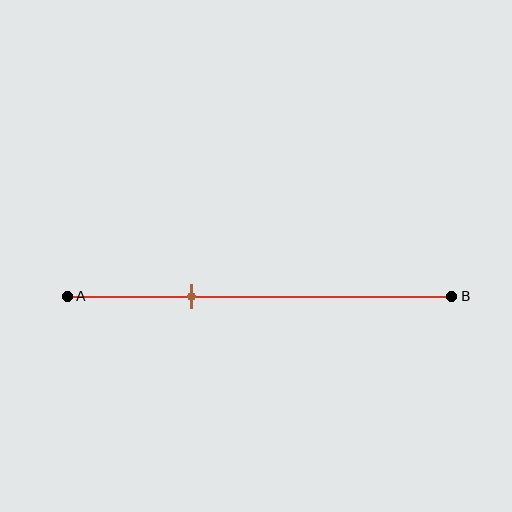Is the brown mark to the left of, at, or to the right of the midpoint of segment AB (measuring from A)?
The brown mark is to the left of the midpoint of segment AB.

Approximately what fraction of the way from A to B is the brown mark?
The brown mark is approximately 30% of the way from A to B.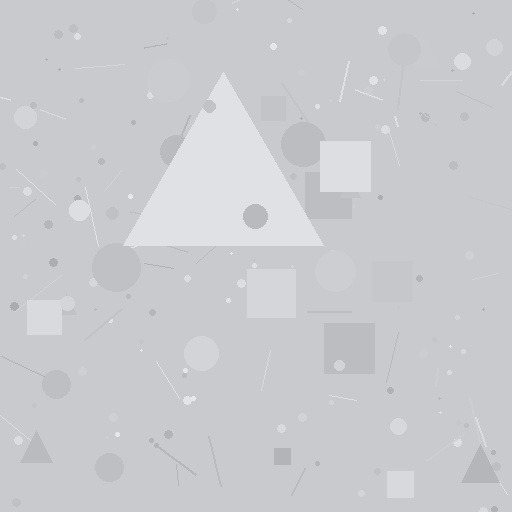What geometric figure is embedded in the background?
A triangle is embedded in the background.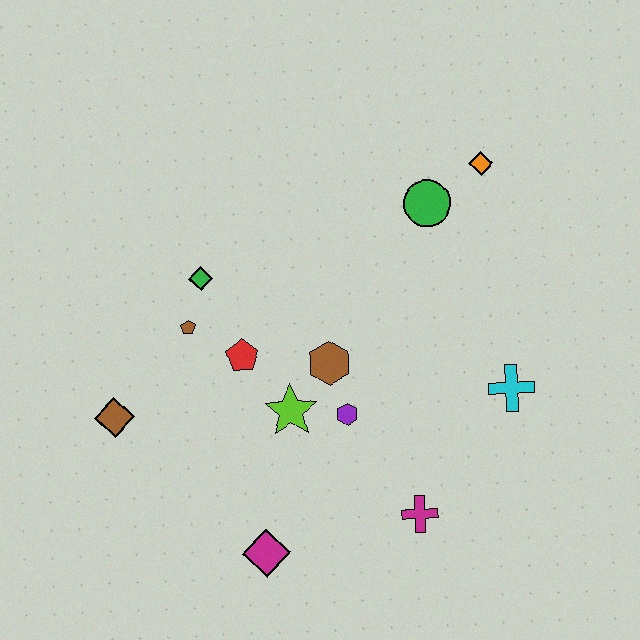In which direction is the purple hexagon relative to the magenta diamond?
The purple hexagon is above the magenta diamond.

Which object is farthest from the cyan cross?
The brown diamond is farthest from the cyan cross.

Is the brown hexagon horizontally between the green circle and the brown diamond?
Yes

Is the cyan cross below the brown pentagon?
Yes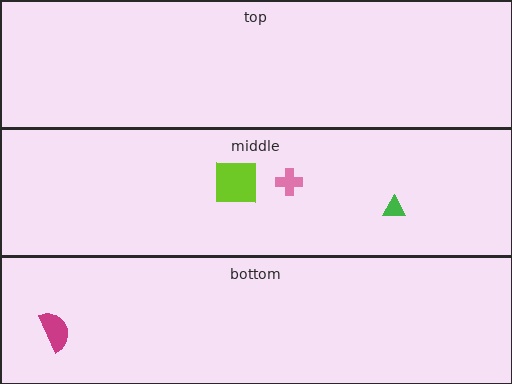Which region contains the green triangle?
The middle region.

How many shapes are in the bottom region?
1.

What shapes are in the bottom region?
The magenta semicircle.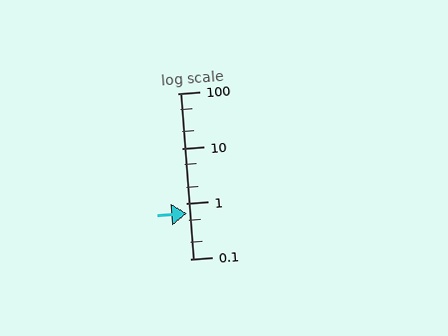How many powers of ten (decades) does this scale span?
The scale spans 3 decades, from 0.1 to 100.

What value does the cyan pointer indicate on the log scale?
The pointer indicates approximately 0.66.